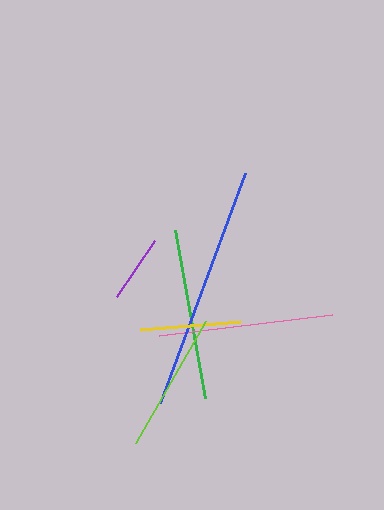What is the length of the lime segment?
The lime segment is approximately 141 pixels long.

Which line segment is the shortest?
The purple line is the shortest at approximately 67 pixels.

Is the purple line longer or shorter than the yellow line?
The yellow line is longer than the purple line.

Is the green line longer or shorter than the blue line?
The blue line is longer than the green line.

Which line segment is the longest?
The blue line is the longest at approximately 245 pixels.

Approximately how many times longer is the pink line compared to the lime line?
The pink line is approximately 1.2 times the length of the lime line.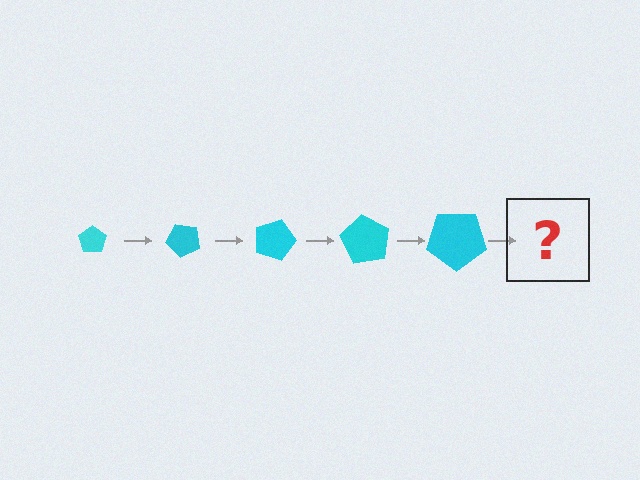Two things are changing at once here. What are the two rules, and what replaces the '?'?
The two rules are that the pentagon grows larger each step and it rotates 45 degrees each step. The '?' should be a pentagon, larger than the previous one and rotated 225 degrees from the start.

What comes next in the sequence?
The next element should be a pentagon, larger than the previous one and rotated 225 degrees from the start.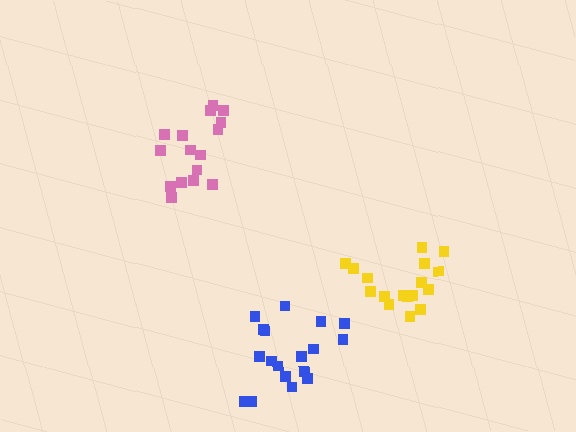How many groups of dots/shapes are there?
There are 3 groups.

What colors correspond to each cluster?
The clusters are colored: pink, yellow, blue.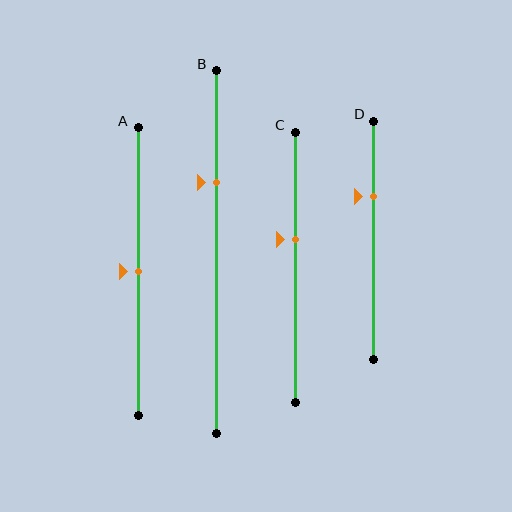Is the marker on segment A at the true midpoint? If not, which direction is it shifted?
Yes, the marker on segment A is at the true midpoint.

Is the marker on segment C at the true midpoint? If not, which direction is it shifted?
No, the marker on segment C is shifted upward by about 10% of the segment length.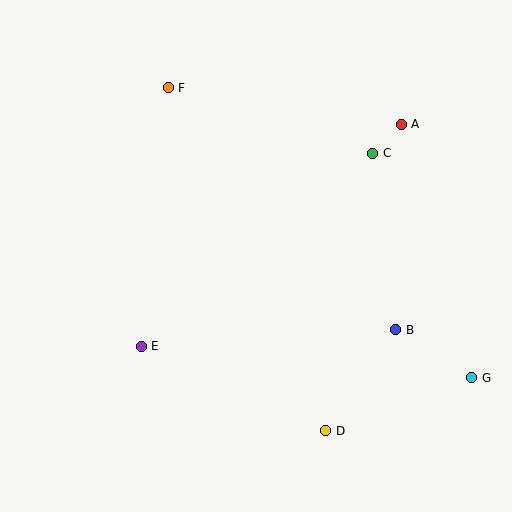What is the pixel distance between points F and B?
The distance between F and B is 332 pixels.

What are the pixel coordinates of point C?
Point C is at (373, 153).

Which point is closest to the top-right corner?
Point A is closest to the top-right corner.